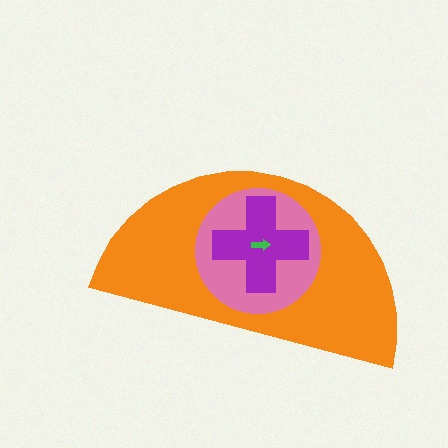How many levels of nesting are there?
4.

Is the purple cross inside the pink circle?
Yes.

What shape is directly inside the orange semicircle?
The pink circle.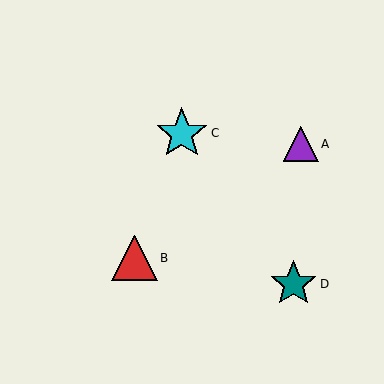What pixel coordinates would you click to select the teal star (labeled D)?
Click at (293, 284) to select the teal star D.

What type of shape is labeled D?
Shape D is a teal star.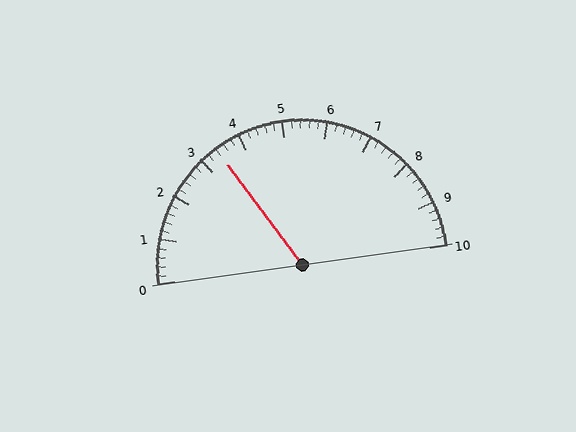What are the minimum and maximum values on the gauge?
The gauge ranges from 0 to 10.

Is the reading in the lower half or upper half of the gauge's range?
The reading is in the lower half of the range (0 to 10).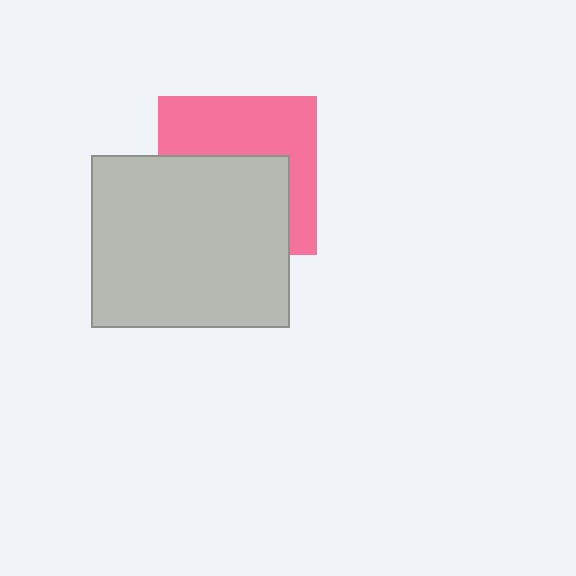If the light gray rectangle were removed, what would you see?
You would see the complete pink square.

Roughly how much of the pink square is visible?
About half of it is visible (roughly 48%).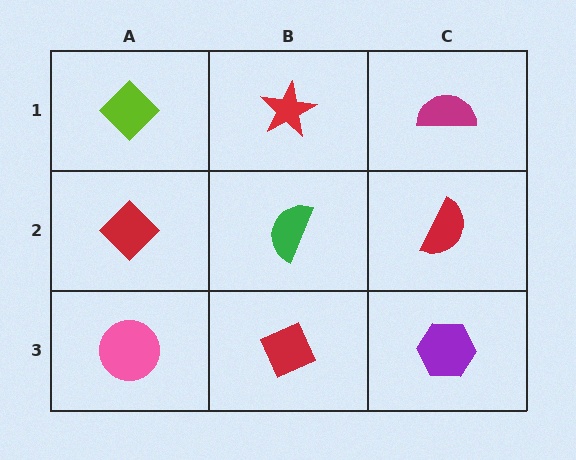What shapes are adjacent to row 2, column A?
A lime diamond (row 1, column A), a pink circle (row 3, column A), a green semicircle (row 2, column B).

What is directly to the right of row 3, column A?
A red diamond.